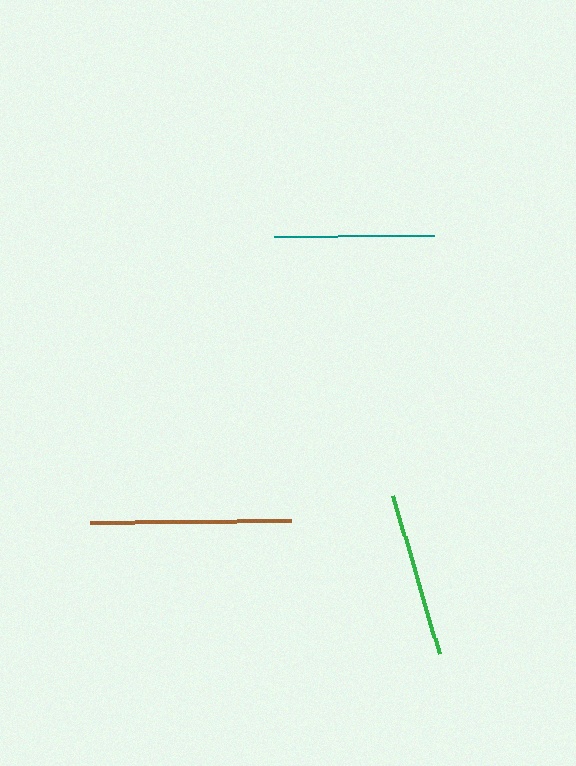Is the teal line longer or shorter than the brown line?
The brown line is longer than the teal line.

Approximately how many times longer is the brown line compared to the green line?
The brown line is approximately 1.2 times the length of the green line.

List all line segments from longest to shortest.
From longest to shortest: brown, green, teal.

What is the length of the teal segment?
The teal segment is approximately 160 pixels long.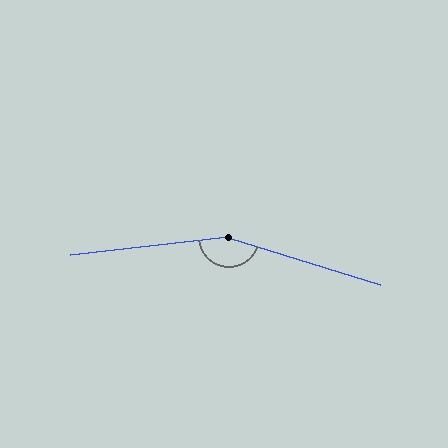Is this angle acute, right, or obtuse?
It is obtuse.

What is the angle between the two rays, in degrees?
Approximately 156 degrees.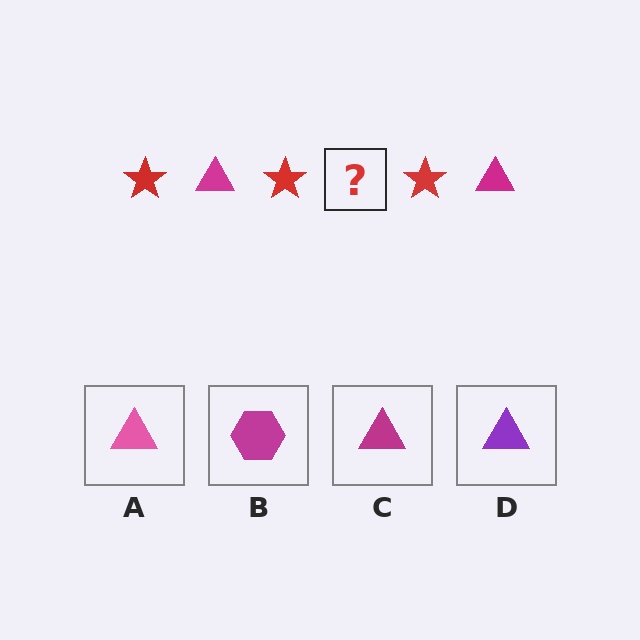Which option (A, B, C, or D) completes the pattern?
C.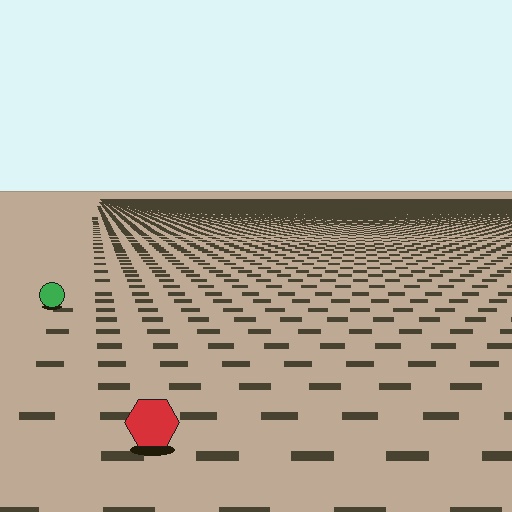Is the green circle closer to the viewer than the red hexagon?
No. The red hexagon is closer — you can tell from the texture gradient: the ground texture is coarser near it.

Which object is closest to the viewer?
The red hexagon is closest. The texture marks near it are larger and more spread out.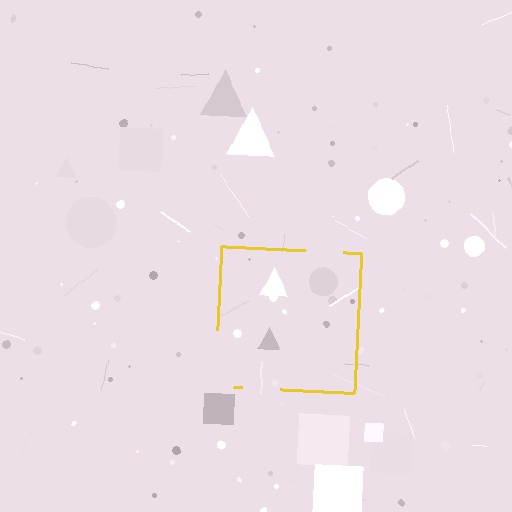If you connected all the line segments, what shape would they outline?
They would outline a square.